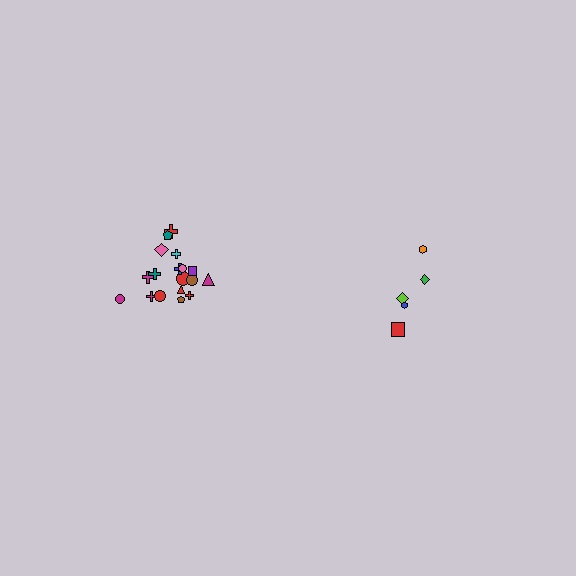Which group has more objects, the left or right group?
The left group.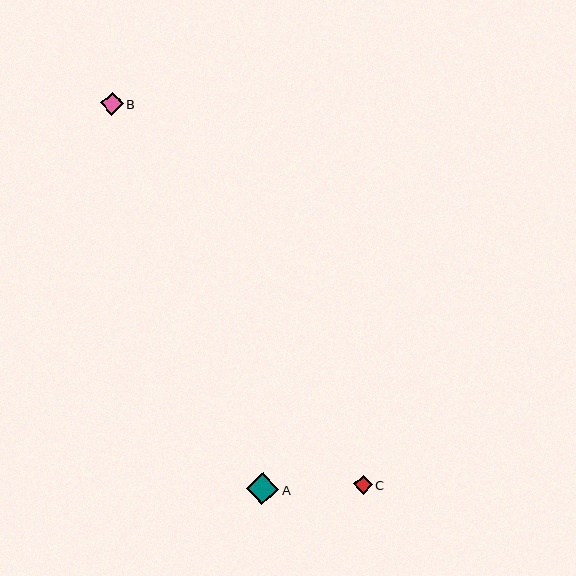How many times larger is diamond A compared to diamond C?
Diamond A is approximately 1.7 times the size of diamond C.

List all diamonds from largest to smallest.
From largest to smallest: A, B, C.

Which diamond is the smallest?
Diamond C is the smallest with a size of approximately 19 pixels.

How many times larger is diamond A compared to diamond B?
Diamond A is approximately 1.4 times the size of diamond B.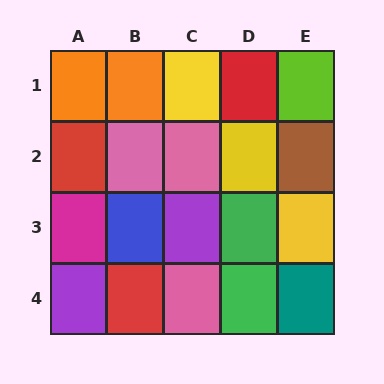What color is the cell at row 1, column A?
Orange.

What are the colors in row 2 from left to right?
Red, pink, pink, yellow, brown.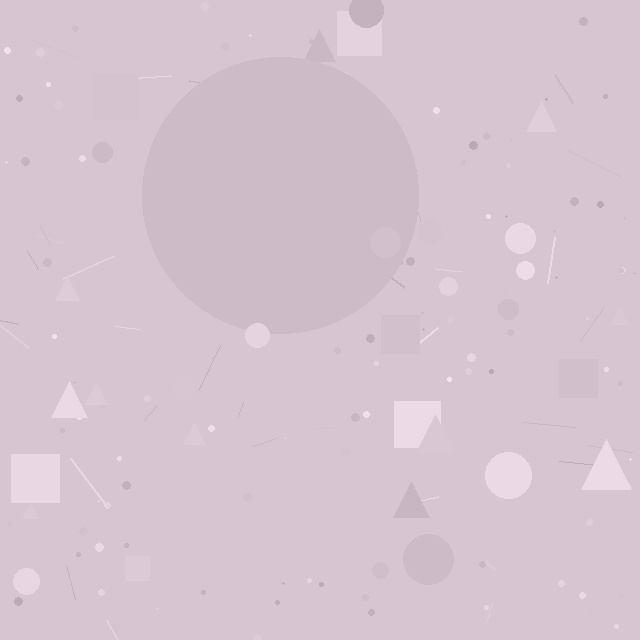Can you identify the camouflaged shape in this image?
The camouflaged shape is a circle.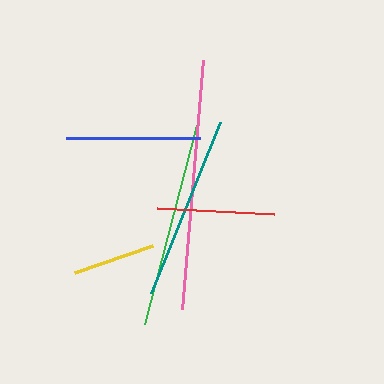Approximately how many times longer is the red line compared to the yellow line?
The red line is approximately 1.4 times the length of the yellow line.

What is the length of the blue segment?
The blue segment is approximately 134 pixels long.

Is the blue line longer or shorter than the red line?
The blue line is longer than the red line.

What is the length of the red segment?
The red segment is approximately 117 pixels long.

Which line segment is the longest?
The pink line is the longest at approximately 250 pixels.